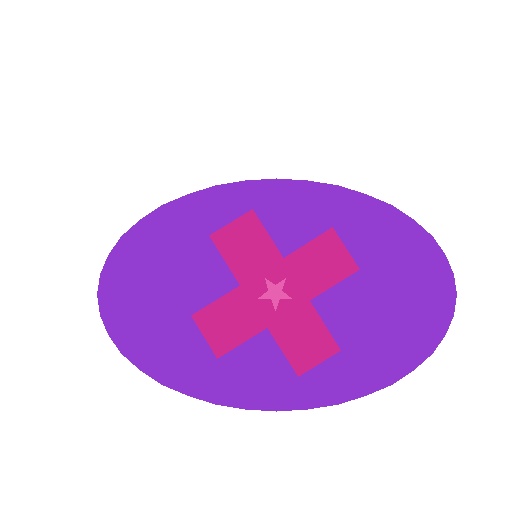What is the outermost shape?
The purple ellipse.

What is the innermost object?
The pink star.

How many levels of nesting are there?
3.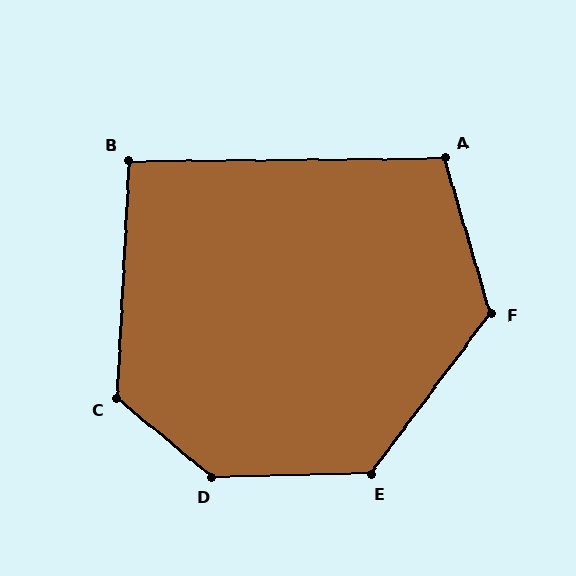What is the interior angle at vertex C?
Approximately 127 degrees (obtuse).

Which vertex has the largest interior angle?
D, at approximately 139 degrees.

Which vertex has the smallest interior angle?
B, at approximately 93 degrees.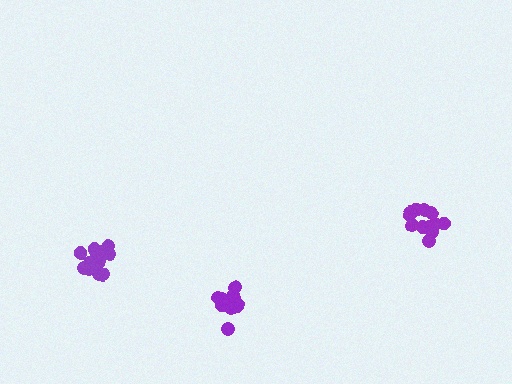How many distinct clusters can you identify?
There are 3 distinct clusters.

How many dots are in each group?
Group 1: 15 dots, Group 2: 15 dots, Group 3: 12 dots (42 total).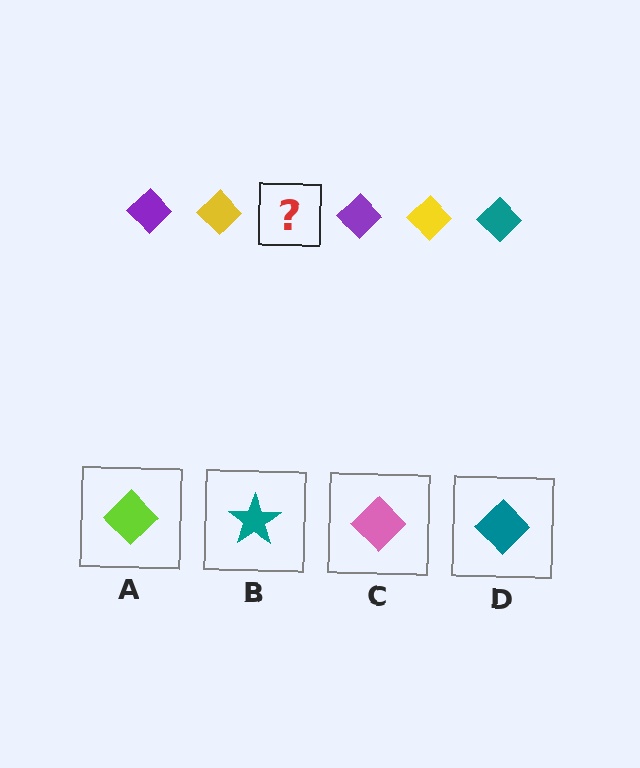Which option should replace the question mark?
Option D.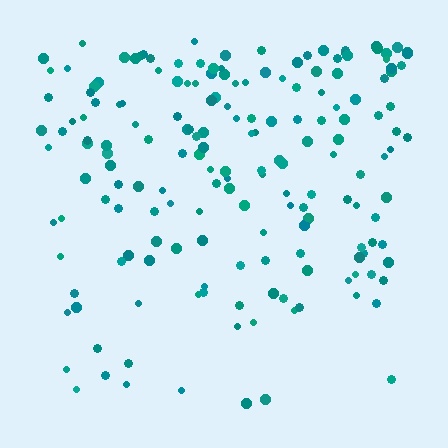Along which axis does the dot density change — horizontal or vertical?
Vertical.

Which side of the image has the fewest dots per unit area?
The bottom.